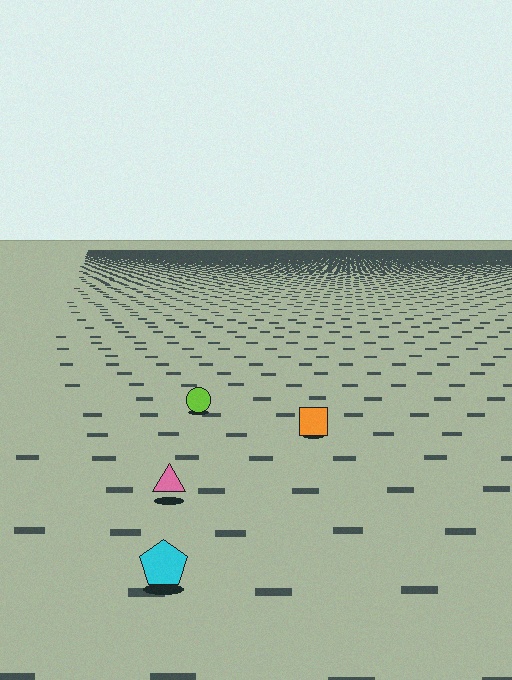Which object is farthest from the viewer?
The lime circle is farthest from the viewer. It appears smaller and the ground texture around it is denser.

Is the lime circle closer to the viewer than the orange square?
No. The orange square is closer — you can tell from the texture gradient: the ground texture is coarser near it.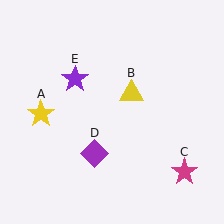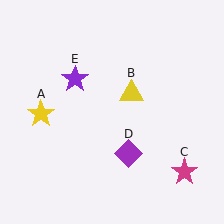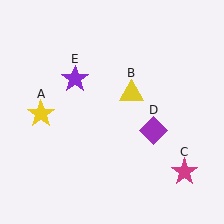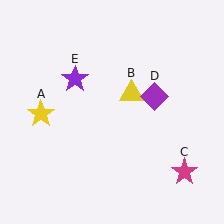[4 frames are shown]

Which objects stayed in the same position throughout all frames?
Yellow star (object A) and yellow triangle (object B) and magenta star (object C) and purple star (object E) remained stationary.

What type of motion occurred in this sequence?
The purple diamond (object D) rotated counterclockwise around the center of the scene.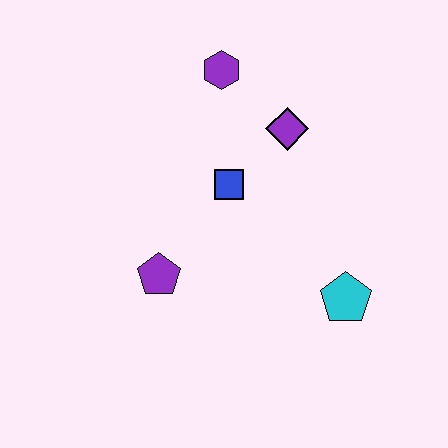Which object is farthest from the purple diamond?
The purple pentagon is farthest from the purple diamond.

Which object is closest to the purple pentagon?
The blue square is closest to the purple pentagon.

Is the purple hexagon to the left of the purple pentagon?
No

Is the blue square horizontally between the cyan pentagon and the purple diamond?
No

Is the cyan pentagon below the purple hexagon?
Yes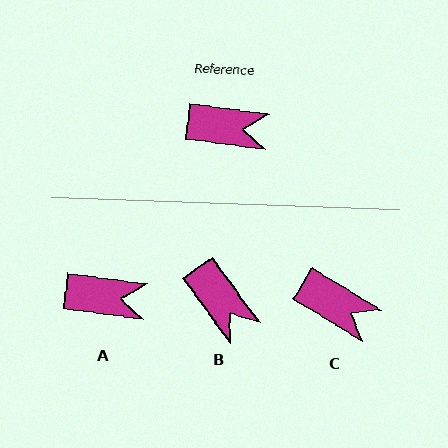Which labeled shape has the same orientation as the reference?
A.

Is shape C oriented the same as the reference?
No, it is off by about 24 degrees.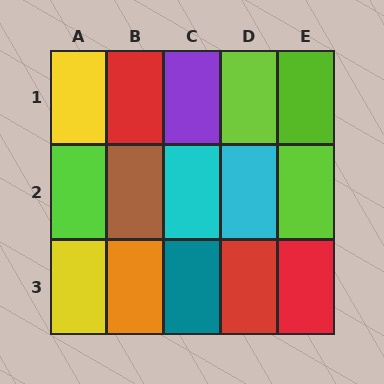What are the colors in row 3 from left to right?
Yellow, orange, teal, red, red.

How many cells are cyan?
2 cells are cyan.